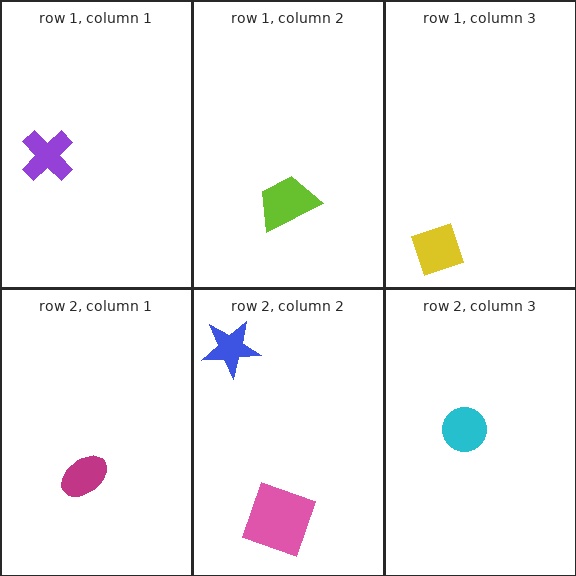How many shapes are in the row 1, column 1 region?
1.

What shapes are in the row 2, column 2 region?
The pink square, the blue star.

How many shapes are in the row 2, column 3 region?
1.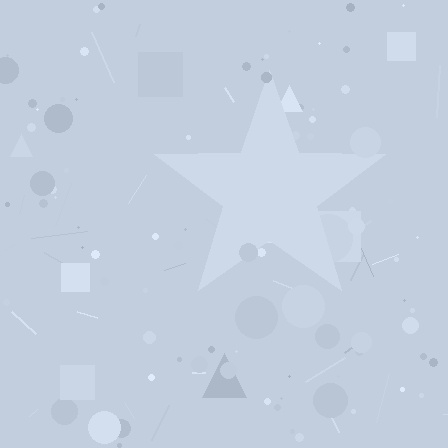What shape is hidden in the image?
A star is hidden in the image.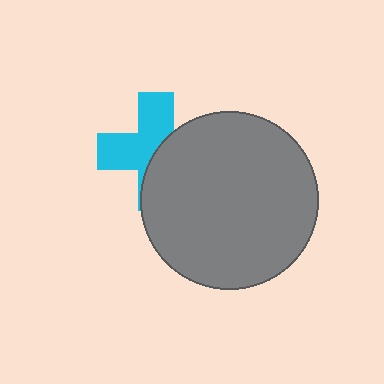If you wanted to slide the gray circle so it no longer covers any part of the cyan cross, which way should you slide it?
Slide it right — that is the most direct way to separate the two shapes.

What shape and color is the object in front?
The object in front is a gray circle.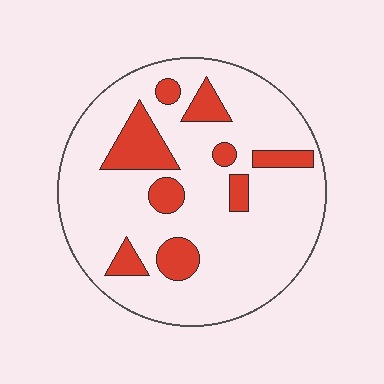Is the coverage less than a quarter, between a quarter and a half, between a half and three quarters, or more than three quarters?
Less than a quarter.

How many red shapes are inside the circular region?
9.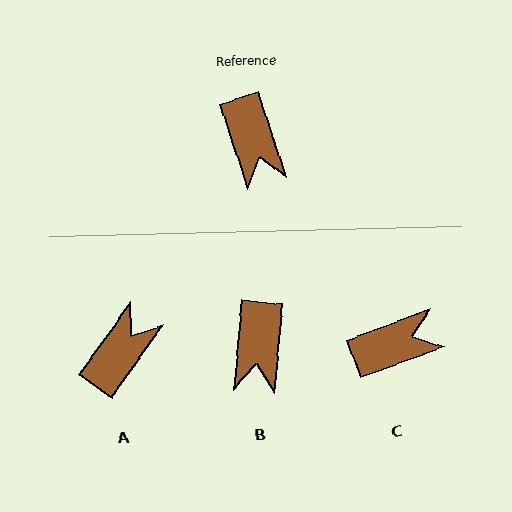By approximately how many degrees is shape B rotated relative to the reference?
Approximately 23 degrees clockwise.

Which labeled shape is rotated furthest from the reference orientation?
A, about 127 degrees away.